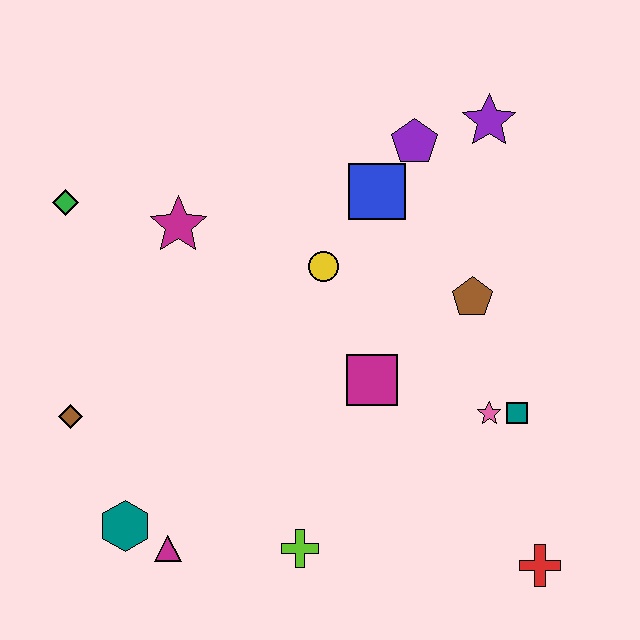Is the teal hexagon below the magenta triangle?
No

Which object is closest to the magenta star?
The green diamond is closest to the magenta star.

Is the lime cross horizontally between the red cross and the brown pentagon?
No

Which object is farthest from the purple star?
The teal hexagon is farthest from the purple star.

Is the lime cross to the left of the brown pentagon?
Yes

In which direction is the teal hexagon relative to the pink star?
The teal hexagon is to the left of the pink star.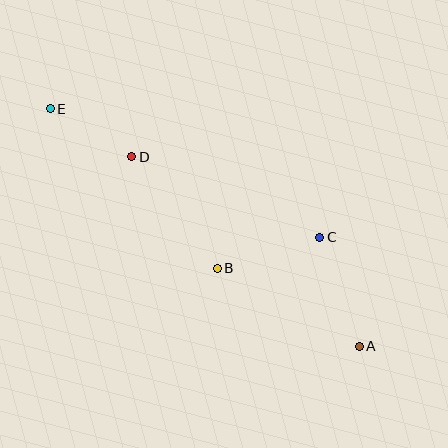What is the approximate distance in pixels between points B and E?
The distance between B and E is approximately 231 pixels.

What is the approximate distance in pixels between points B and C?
The distance between B and C is approximately 107 pixels.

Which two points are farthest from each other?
Points A and E are farthest from each other.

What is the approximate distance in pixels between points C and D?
The distance between C and D is approximately 205 pixels.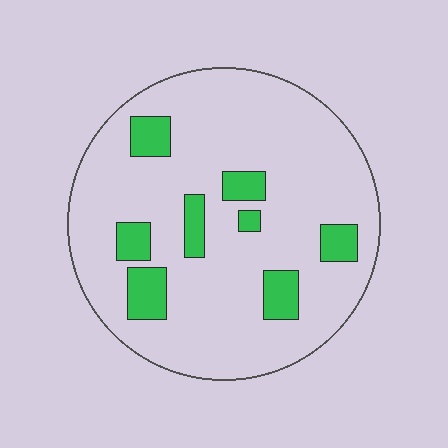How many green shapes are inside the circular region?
8.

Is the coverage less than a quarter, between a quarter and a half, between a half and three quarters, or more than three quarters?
Less than a quarter.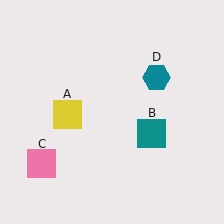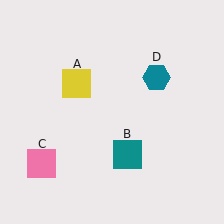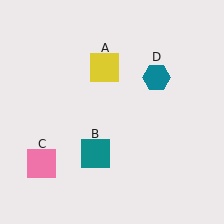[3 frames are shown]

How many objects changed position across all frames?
2 objects changed position: yellow square (object A), teal square (object B).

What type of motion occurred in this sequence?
The yellow square (object A), teal square (object B) rotated clockwise around the center of the scene.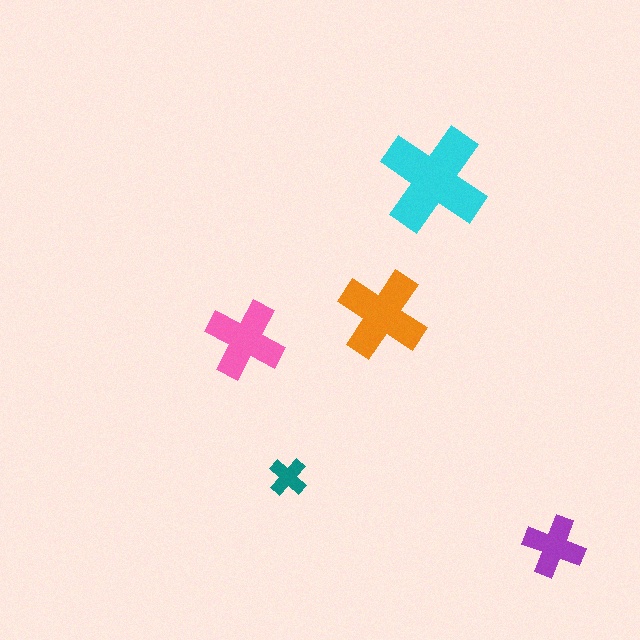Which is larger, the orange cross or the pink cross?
The orange one.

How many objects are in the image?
There are 5 objects in the image.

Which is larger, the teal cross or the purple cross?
The purple one.